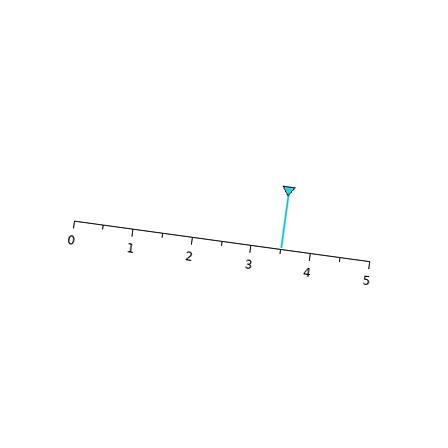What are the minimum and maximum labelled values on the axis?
The axis runs from 0 to 5.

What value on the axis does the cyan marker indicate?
The marker indicates approximately 3.5.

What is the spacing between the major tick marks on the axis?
The major ticks are spaced 1 apart.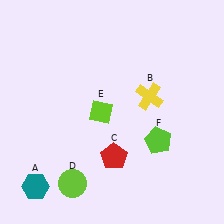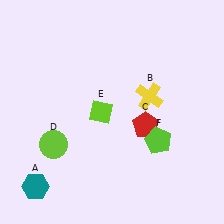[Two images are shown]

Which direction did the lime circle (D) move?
The lime circle (D) moved up.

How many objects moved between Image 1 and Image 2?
2 objects moved between the two images.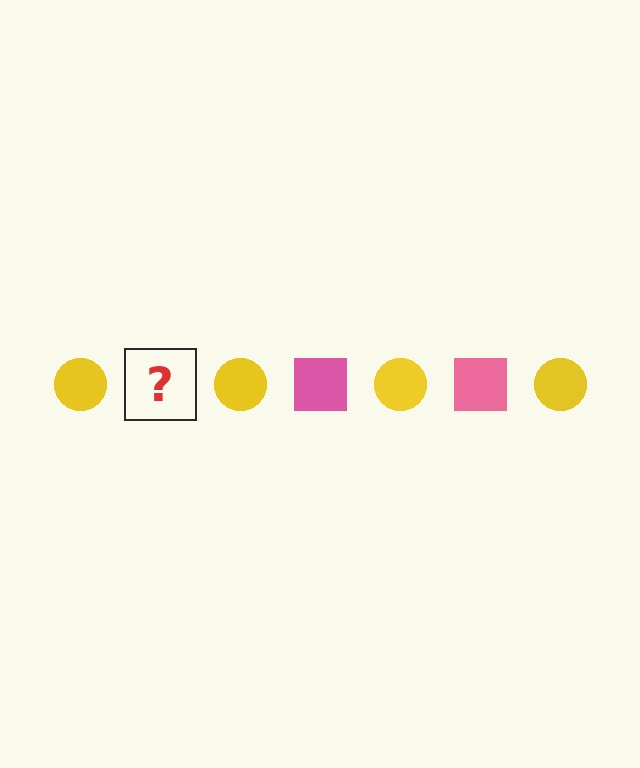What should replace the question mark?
The question mark should be replaced with a pink square.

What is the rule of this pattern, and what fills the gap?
The rule is that the pattern alternates between yellow circle and pink square. The gap should be filled with a pink square.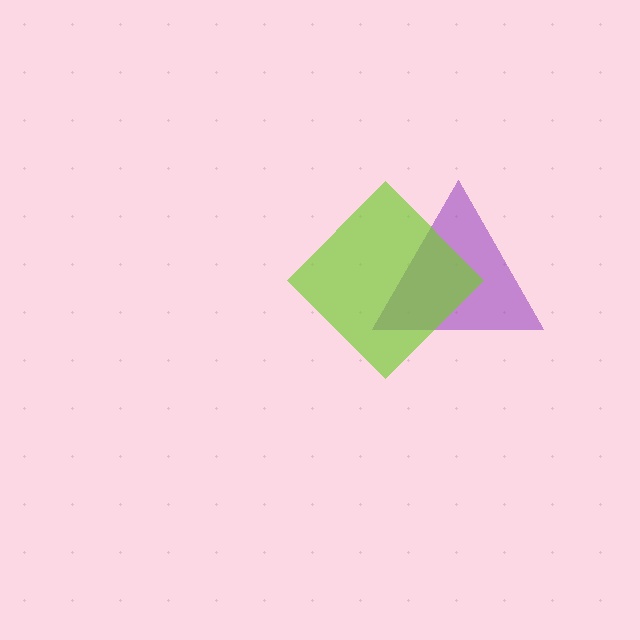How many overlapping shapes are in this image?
There are 2 overlapping shapes in the image.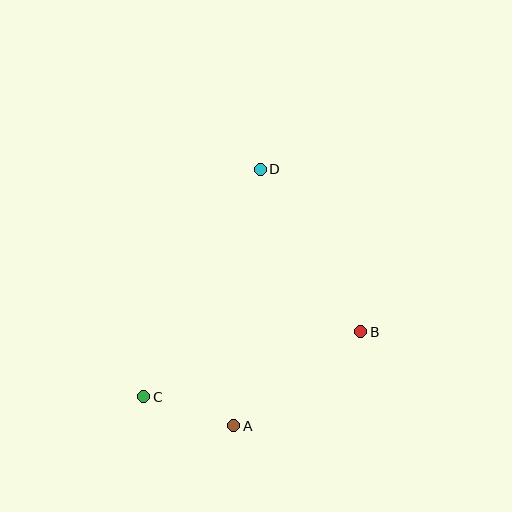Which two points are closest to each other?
Points A and C are closest to each other.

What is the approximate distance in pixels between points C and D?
The distance between C and D is approximately 256 pixels.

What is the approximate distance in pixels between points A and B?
The distance between A and B is approximately 158 pixels.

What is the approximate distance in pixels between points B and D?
The distance between B and D is approximately 191 pixels.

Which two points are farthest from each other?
Points A and D are farthest from each other.